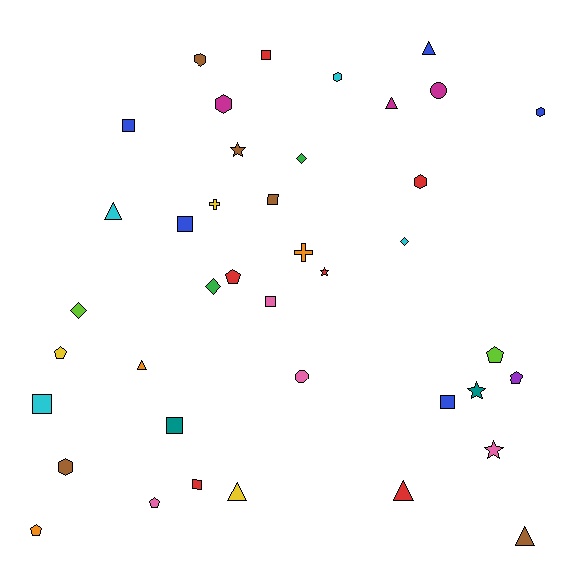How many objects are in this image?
There are 40 objects.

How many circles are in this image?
There are 2 circles.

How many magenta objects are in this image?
There are 3 magenta objects.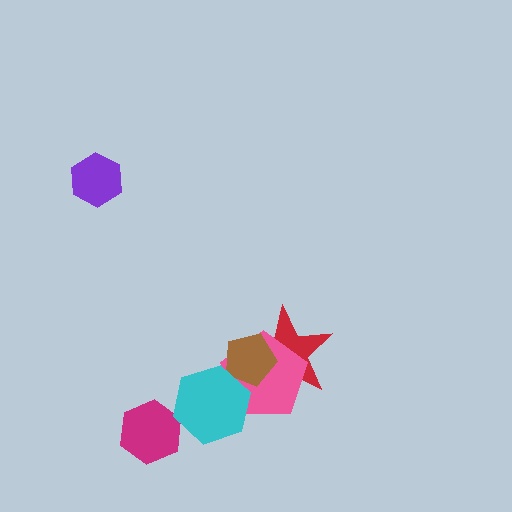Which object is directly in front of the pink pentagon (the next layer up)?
The brown pentagon is directly in front of the pink pentagon.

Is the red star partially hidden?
Yes, it is partially covered by another shape.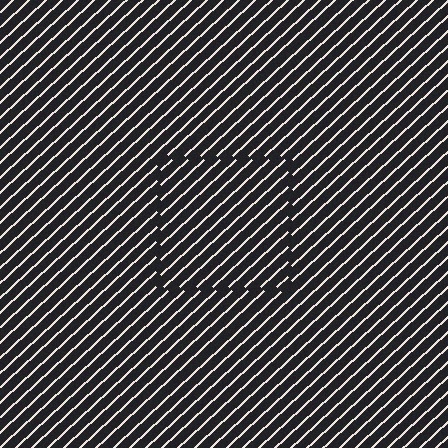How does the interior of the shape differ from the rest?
The interior of the shape contains the same grating, shifted by half a period — the contour is defined by the phase discontinuity where line-ends from the inner and outer gratings abut.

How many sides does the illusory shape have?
4 sides — the line-ends trace a square.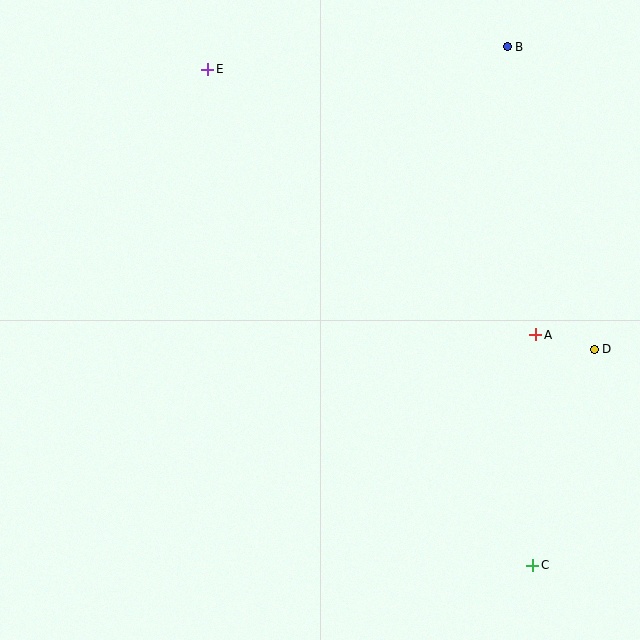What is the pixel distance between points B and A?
The distance between B and A is 290 pixels.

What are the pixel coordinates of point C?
Point C is at (533, 565).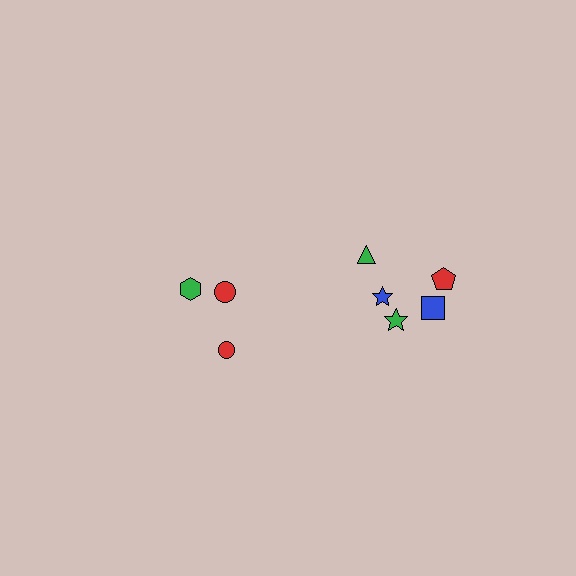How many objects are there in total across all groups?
There are 8 objects.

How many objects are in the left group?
There are 3 objects.